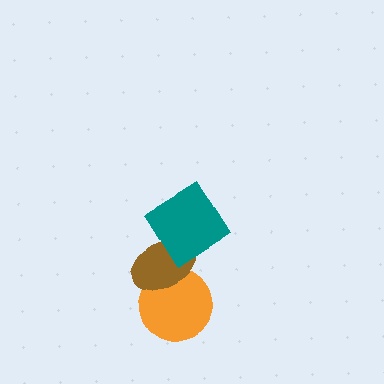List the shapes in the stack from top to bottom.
From top to bottom: the teal diamond, the brown ellipse, the orange circle.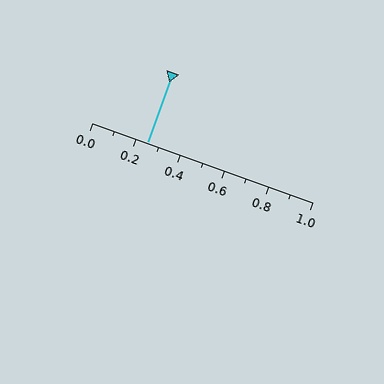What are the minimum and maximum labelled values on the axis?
The axis runs from 0.0 to 1.0.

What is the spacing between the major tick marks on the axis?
The major ticks are spaced 0.2 apart.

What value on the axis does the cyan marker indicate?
The marker indicates approximately 0.25.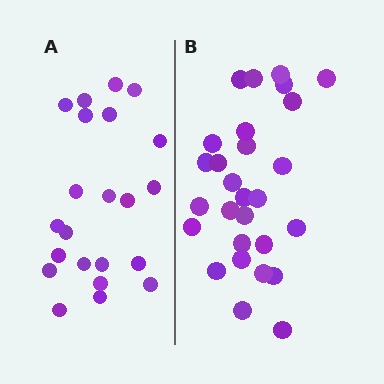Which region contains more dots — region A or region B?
Region B (the right region) has more dots.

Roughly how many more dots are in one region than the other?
Region B has about 6 more dots than region A.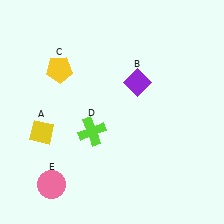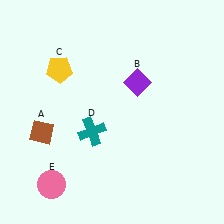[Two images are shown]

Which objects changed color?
A changed from yellow to brown. D changed from lime to teal.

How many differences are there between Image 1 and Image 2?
There are 2 differences between the two images.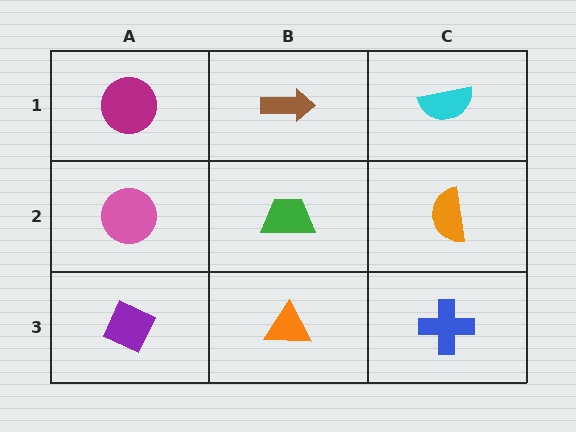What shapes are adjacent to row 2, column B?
A brown arrow (row 1, column B), an orange triangle (row 3, column B), a pink circle (row 2, column A), an orange semicircle (row 2, column C).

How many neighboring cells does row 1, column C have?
2.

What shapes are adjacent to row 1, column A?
A pink circle (row 2, column A), a brown arrow (row 1, column B).